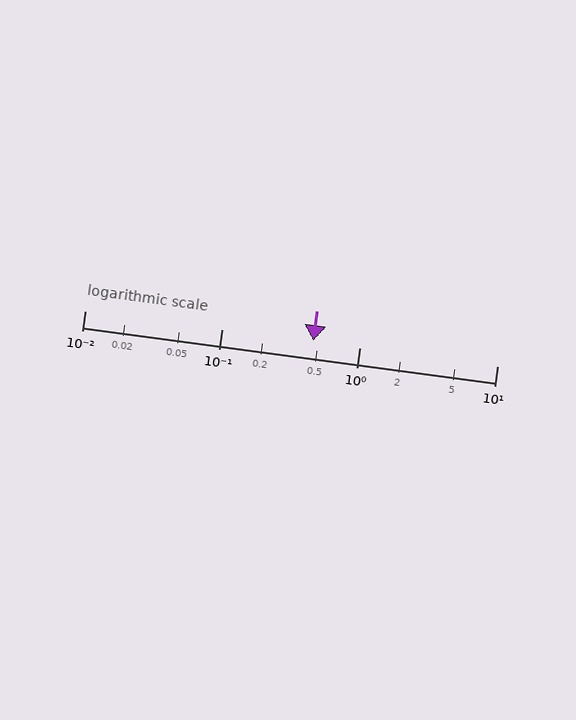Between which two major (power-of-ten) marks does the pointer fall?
The pointer is between 0.1 and 1.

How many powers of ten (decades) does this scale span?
The scale spans 3 decades, from 0.01 to 10.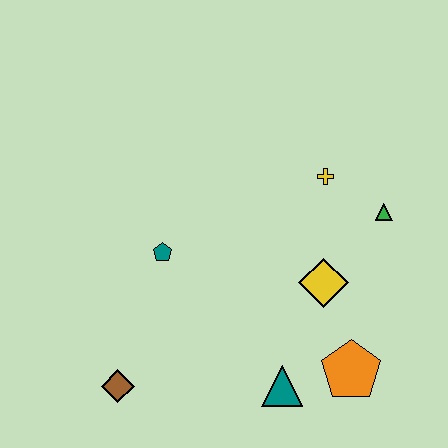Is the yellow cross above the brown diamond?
Yes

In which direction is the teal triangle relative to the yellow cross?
The teal triangle is below the yellow cross.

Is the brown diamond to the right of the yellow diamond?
No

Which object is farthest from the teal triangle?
The yellow cross is farthest from the teal triangle.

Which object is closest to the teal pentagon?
The brown diamond is closest to the teal pentagon.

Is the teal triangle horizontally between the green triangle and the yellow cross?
No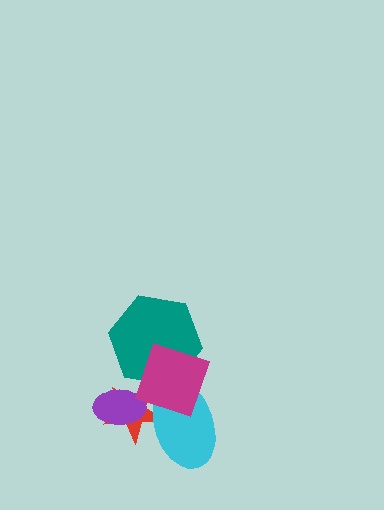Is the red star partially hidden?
Yes, it is partially covered by another shape.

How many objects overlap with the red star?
3 objects overlap with the red star.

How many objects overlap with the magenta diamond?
4 objects overlap with the magenta diamond.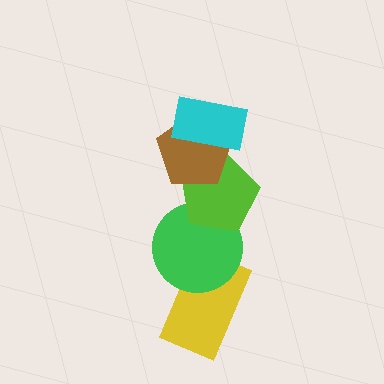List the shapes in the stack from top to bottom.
From top to bottom: the cyan rectangle, the brown pentagon, the lime pentagon, the green circle, the yellow rectangle.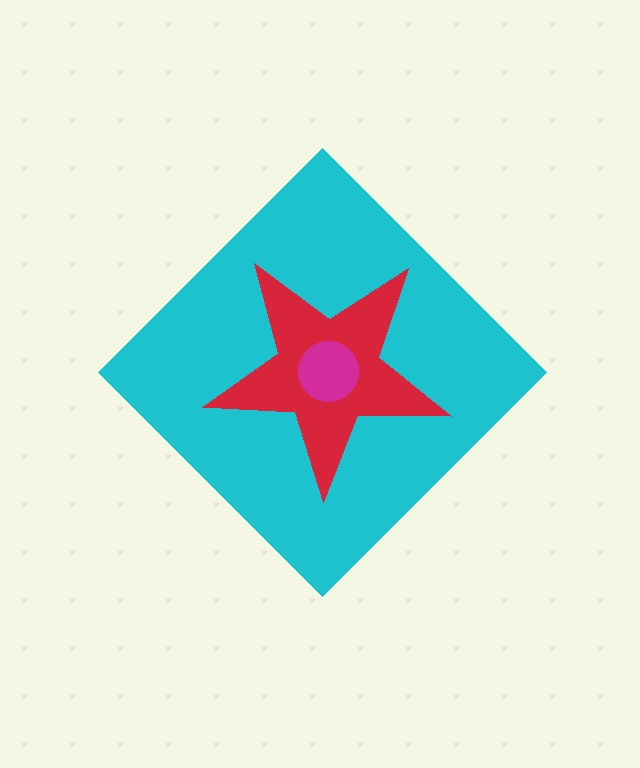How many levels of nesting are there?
3.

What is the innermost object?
The magenta circle.